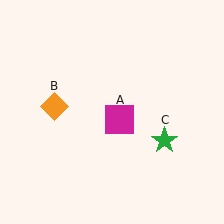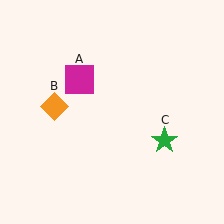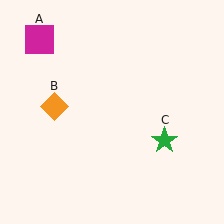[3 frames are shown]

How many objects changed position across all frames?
1 object changed position: magenta square (object A).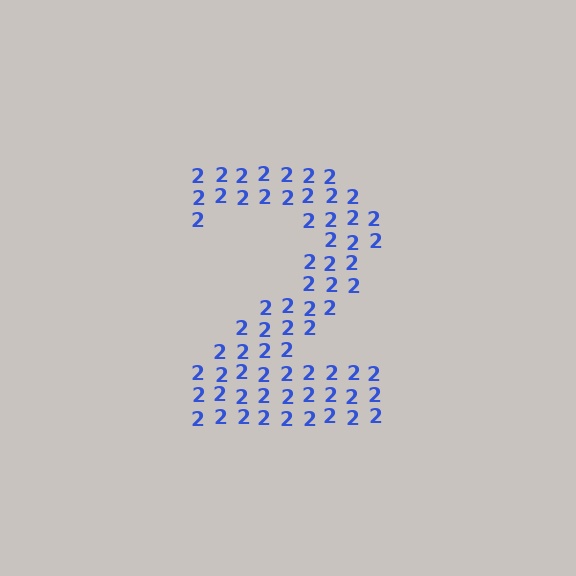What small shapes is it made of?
It is made of small digit 2's.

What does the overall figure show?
The overall figure shows the digit 2.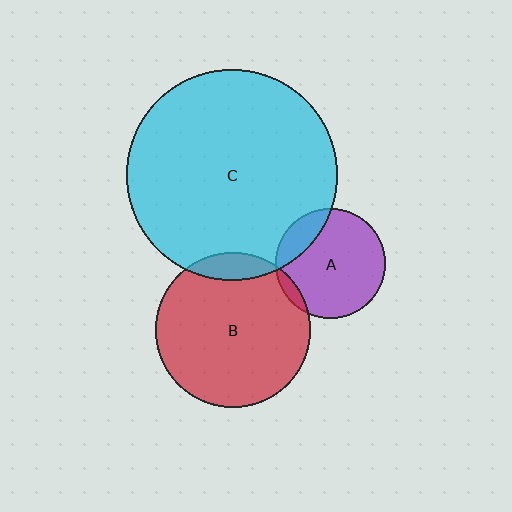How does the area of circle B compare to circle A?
Approximately 2.0 times.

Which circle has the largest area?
Circle C (cyan).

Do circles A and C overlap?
Yes.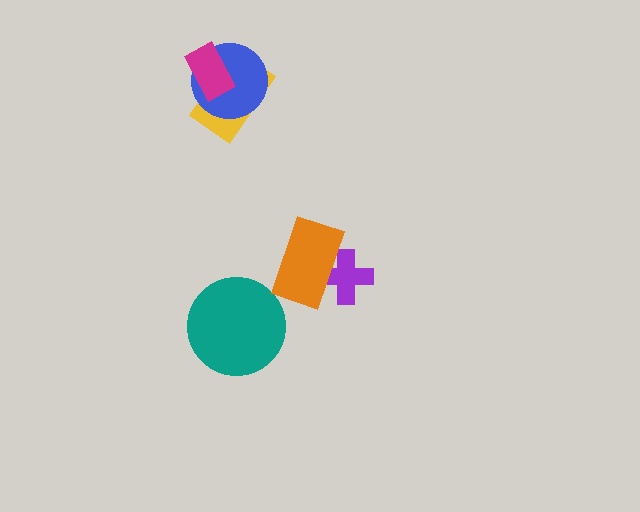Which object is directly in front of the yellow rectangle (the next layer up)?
The blue circle is directly in front of the yellow rectangle.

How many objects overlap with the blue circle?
2 objects overlap with the blue circle.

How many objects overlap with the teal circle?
0 objects overlap with the teal circle.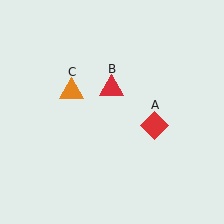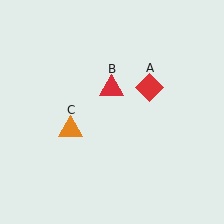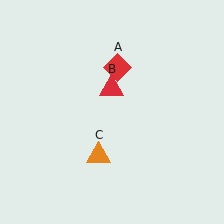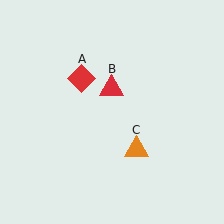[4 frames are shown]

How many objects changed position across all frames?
2 objects changed position: red diamond (object A), orange triangle (object C).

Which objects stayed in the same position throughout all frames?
Red triangle (object B) remained stationary.